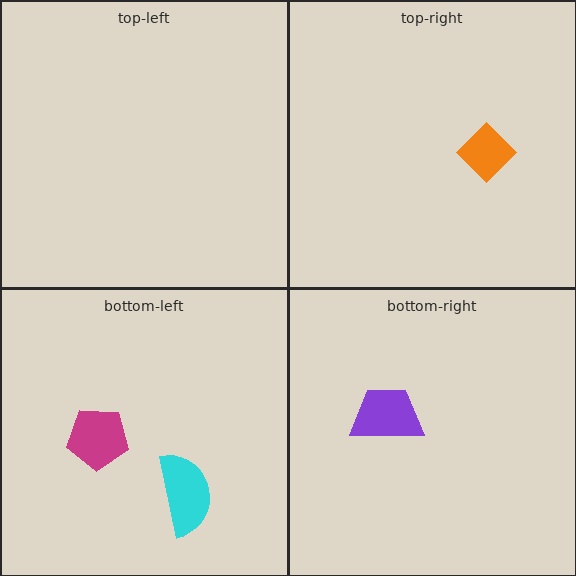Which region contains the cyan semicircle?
The bottom-left region.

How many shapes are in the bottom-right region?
1.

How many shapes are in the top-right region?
1.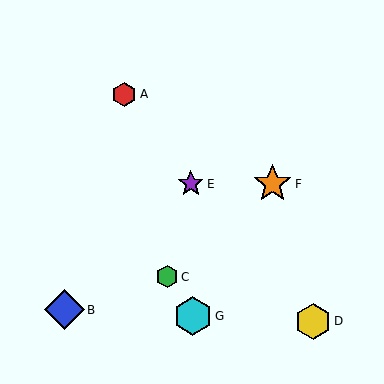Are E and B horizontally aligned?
No, E is at y≈184 and B is at y≈310.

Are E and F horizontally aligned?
Yes, both are at y≈184.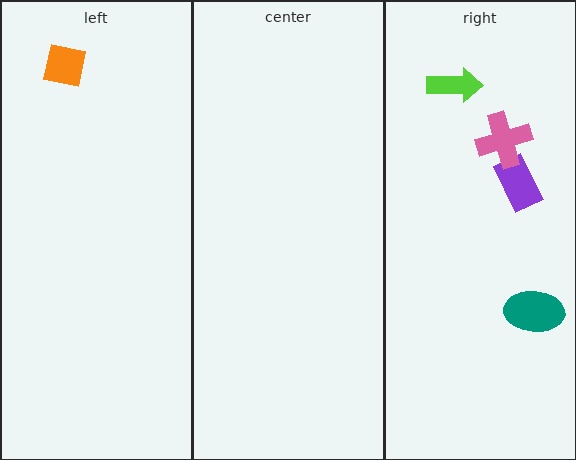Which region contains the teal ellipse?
The right region.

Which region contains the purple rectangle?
The right region.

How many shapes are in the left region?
1.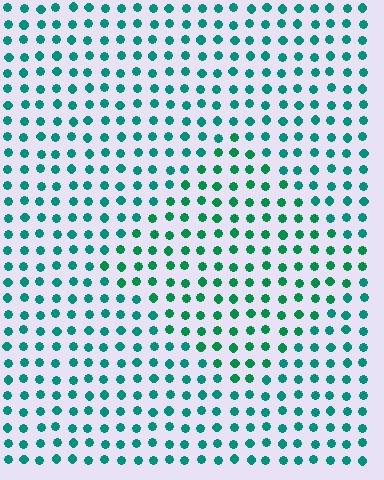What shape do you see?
I see a diamond.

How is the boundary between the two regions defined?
The boundary is defined purely by a slight shift in hue (about 23 degrees). Spacing, size, and orientation are identical on both sides.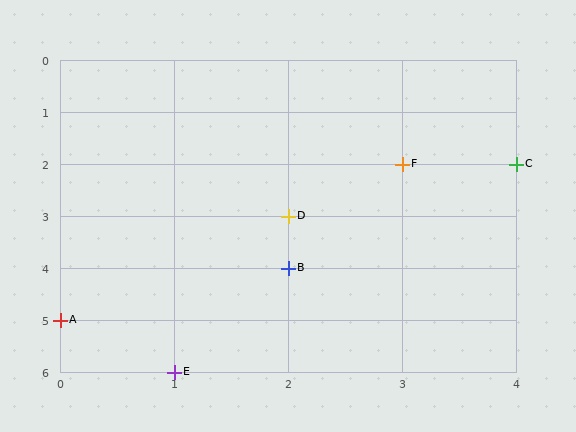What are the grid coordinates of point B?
Point B is at grid coordinates (2, 4).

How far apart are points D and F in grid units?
Points D and F are 1 column and 1 row apart (about 1.4 grid units diagonally).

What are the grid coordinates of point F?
Point F is at grid coordinates (3, 2).